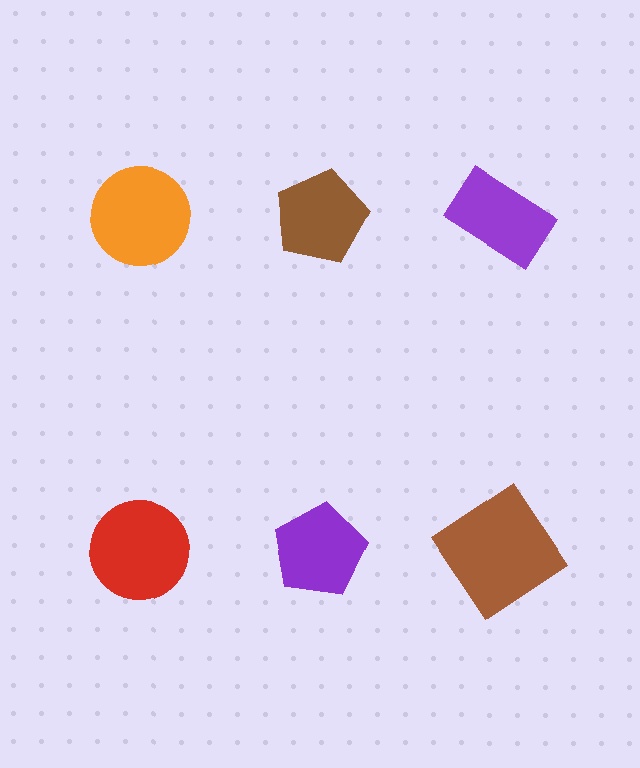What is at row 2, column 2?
A purple pentagon.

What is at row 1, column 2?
A brown pentagon.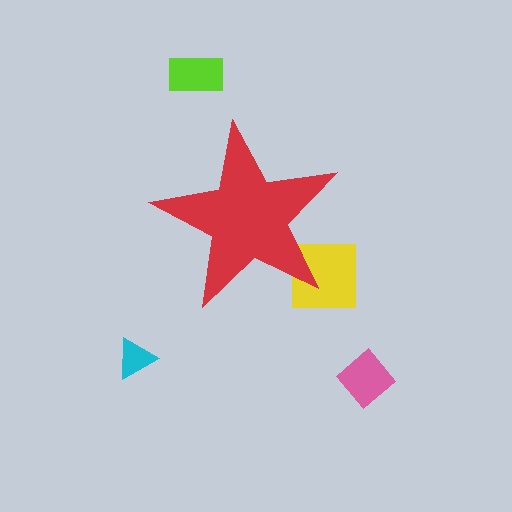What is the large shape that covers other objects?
A red star.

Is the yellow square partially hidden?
Yes, the yellow square is partially hidden behind the red star.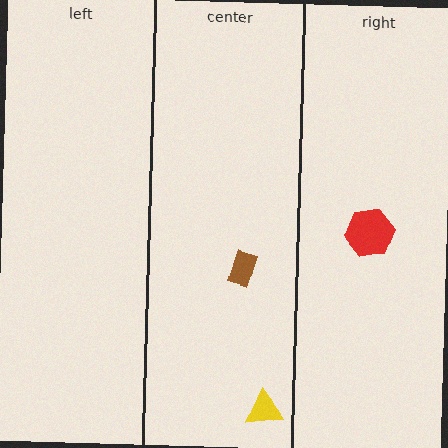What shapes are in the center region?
The yellow triangle, the brown rectangle.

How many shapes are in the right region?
1.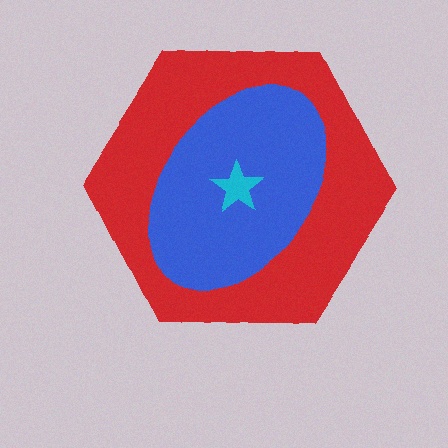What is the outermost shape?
The red hexagon.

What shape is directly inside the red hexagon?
The blue ellipse.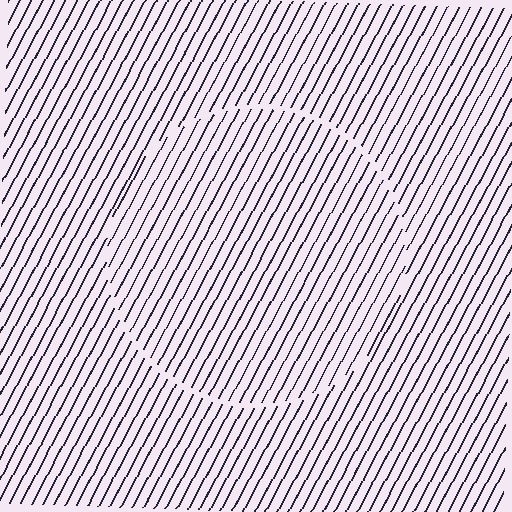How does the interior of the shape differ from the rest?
The interior of the shape contains the same grating, shifted by half a period — the contour is defined by the phase discontinuity where line-ends from the inner and outer gratings abut.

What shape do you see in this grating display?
An illusory circle. The interior of the shape contains the same grating, shifted by half a period — the contour is defined by the phase discontinuity where line-ends from the inner and outer gratings abut.